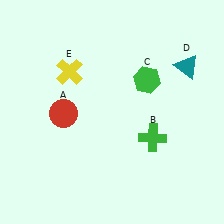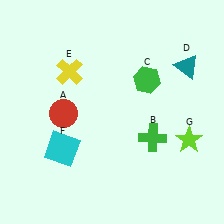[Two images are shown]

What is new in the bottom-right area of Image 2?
A lime star (G) was added in the bottom-right area of Image 2.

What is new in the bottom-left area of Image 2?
A cyan square (F) was added in the bottom-left area of Image 2.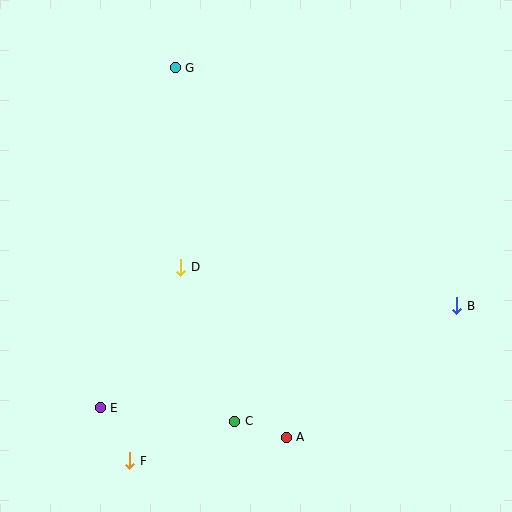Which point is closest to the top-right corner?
Point B is closest to the top-right corner.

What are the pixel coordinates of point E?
Point E is at (100, 408).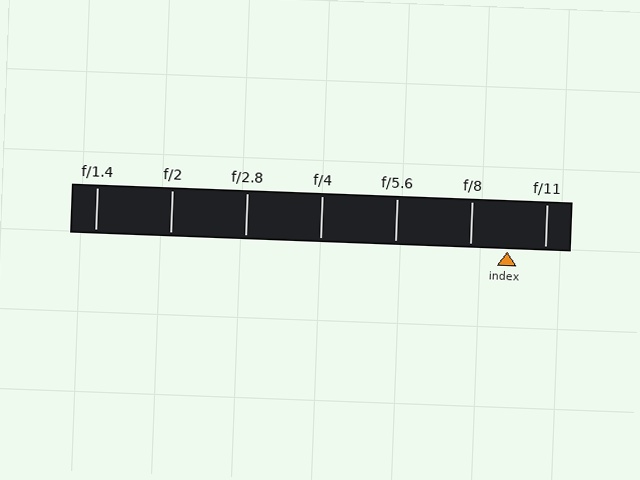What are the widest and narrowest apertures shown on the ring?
The widest aperture shown is f/1.4 and the narrowest is f/11.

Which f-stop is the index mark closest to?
The index mark is closest to f/11.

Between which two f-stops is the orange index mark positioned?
The index mark is between f/8 and f/11.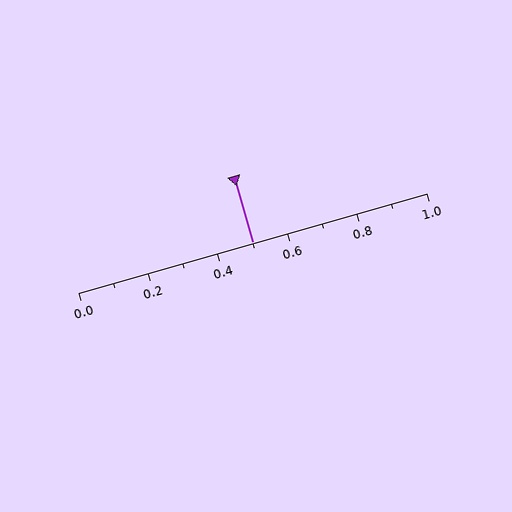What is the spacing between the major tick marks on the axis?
The major ticks are spaced 0.2 apart.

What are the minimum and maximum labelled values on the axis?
The axis runs from 0.0 to 1.0.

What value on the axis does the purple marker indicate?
The marker indicates approximately 0.5.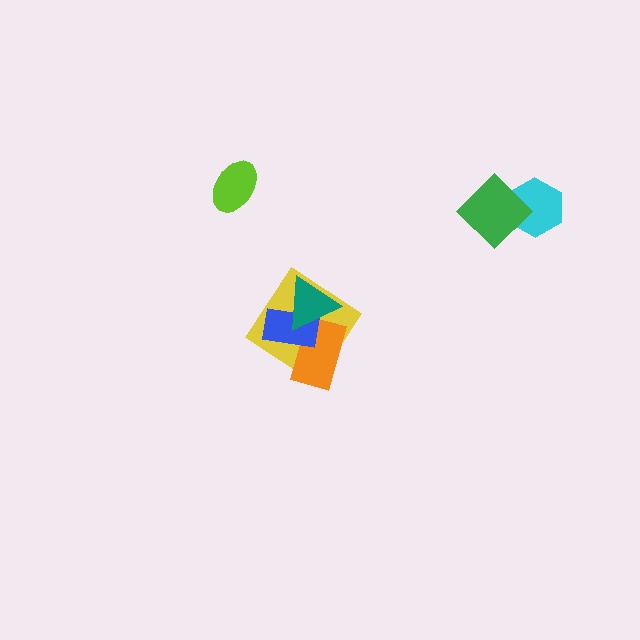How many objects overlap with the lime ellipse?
0 objects overlap with the lime ellipse.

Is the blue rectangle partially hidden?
Yes, it is partially covered by another shape.